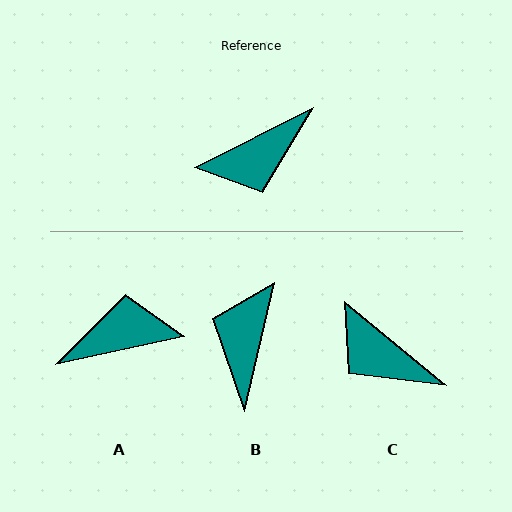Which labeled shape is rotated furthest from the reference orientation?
A, about 165 degrees away.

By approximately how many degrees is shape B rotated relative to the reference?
Approximately 130 degrees clockwise.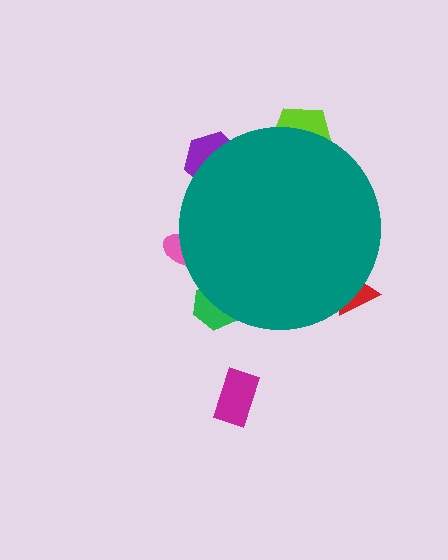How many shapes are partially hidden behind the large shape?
5 shapes are partially hidden.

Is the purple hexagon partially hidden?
Yes, the purple hexagon is partially hidden behind the teal circle.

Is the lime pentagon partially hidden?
Yes, the lime pentagon is partially hidden behind the teal circle.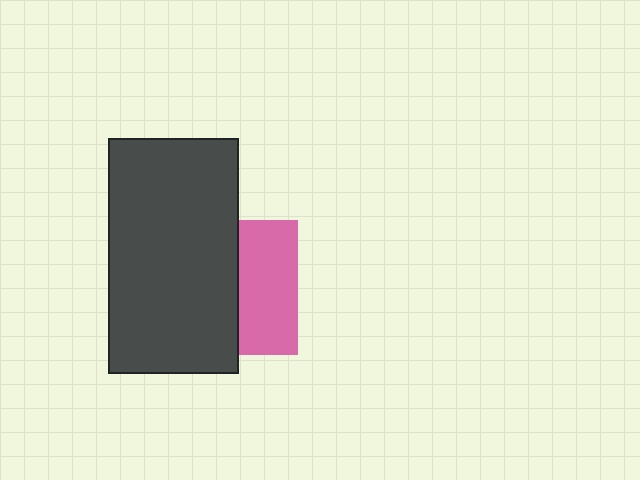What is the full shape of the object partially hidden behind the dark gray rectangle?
The partially hidden object is a pink square.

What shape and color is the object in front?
The object in front is a dark gray rectangle.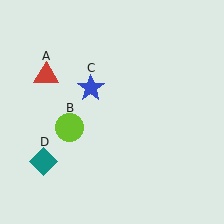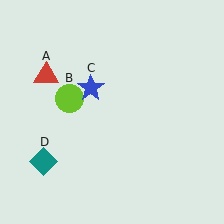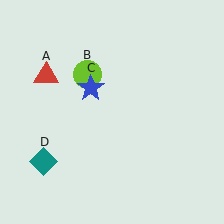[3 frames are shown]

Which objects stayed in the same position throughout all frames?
Red triangle (object A) and blue star (object C) and teal diamond (object D) remained stationary.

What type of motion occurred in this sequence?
The lime circle (object B) rotated clockwise around the center of the scene.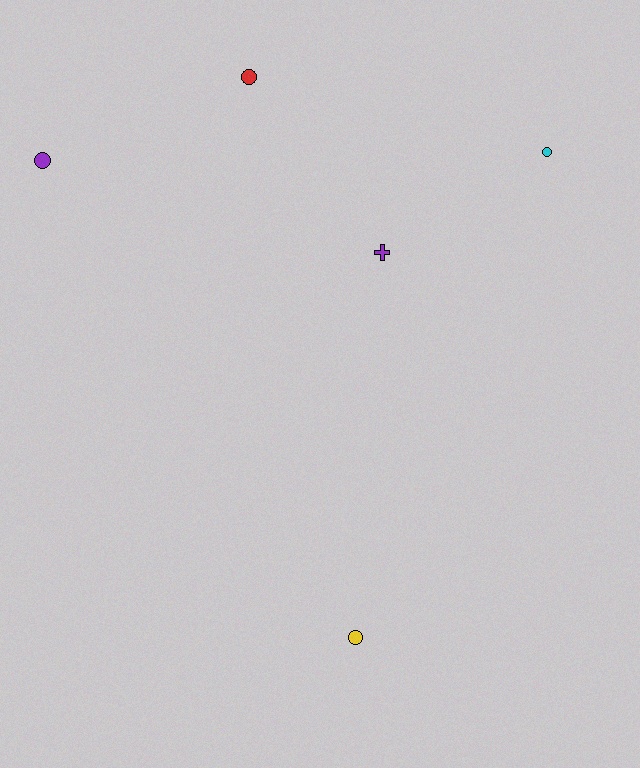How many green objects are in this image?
There are no green objects.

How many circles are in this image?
There are 4 circles.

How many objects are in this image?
There are 5 objects.